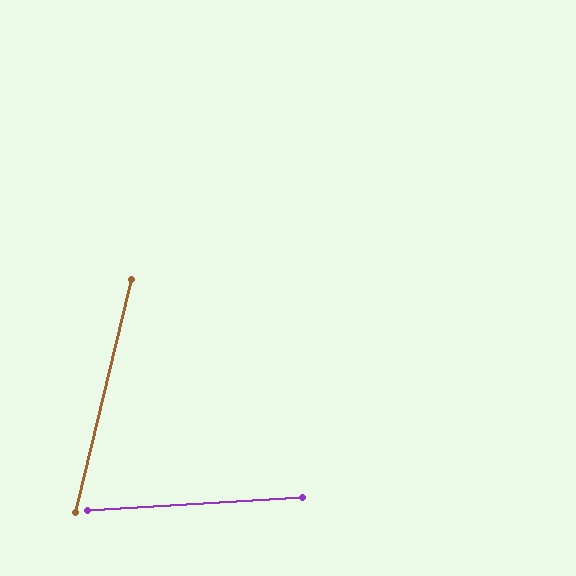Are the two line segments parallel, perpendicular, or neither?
Neither parallel nor perpendicular — they differ by about 73°.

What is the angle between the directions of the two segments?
Approximately 73 degrees.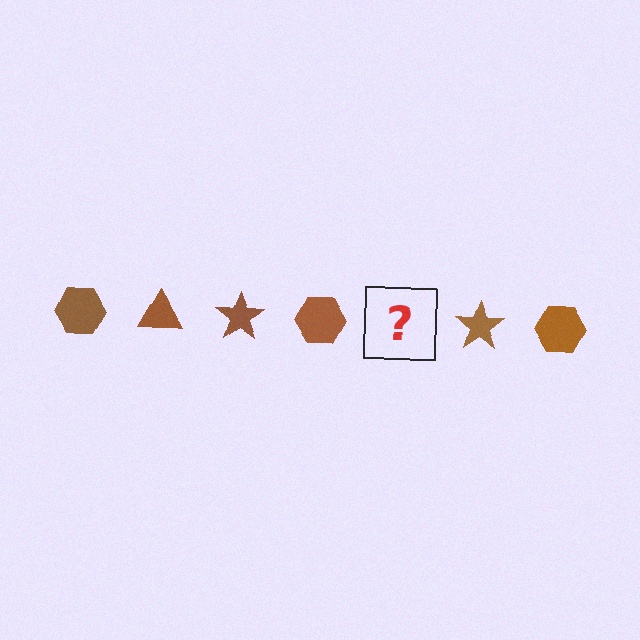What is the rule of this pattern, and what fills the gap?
The rule is that the pattern cycles through hexagon, triangle, star shapes in brown. The gap should be filled with a brown triangle.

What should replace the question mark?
The question mark should be replaced with a brown triangle.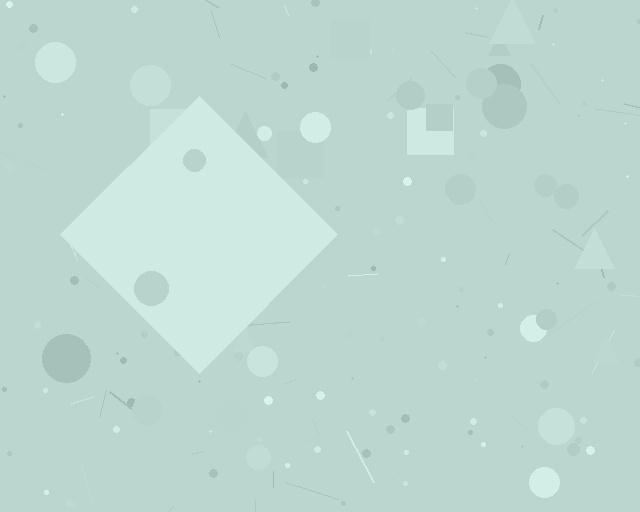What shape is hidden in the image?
A diamond is hidden in the image.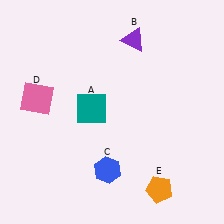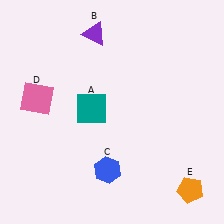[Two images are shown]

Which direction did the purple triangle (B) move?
The purple triangle (B) moved left.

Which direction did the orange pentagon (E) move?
The orange pentagon (E) moved right.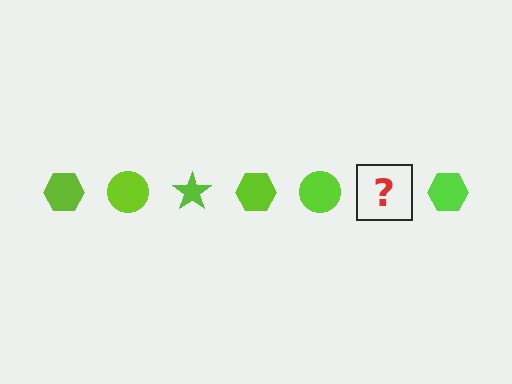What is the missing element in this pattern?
The missing element is a lime star.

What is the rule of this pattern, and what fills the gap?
The rule is that the pattern cycles through hexagon, circle, star shapes in lime. The gap should be filled with a lime star.